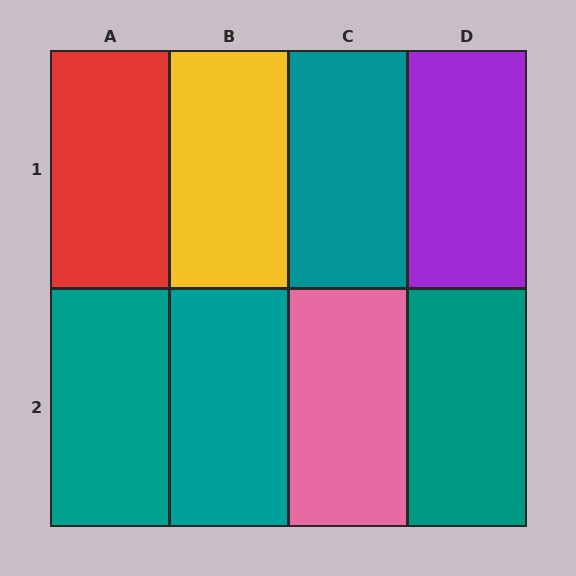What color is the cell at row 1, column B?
Yellow.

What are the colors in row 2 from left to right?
Teal, teal, pink, teal.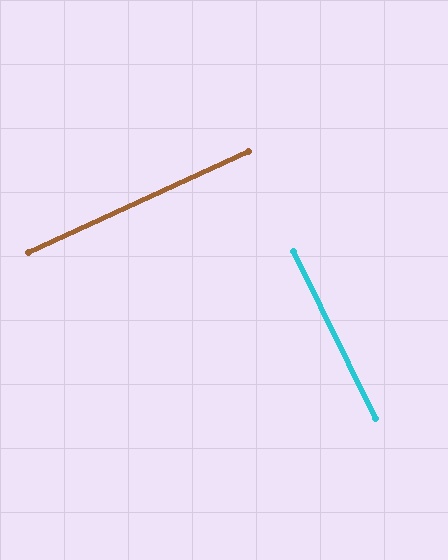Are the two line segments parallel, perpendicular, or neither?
Perpendicular — they meet at approximately 88°.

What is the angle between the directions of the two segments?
Approximately 88 degrees.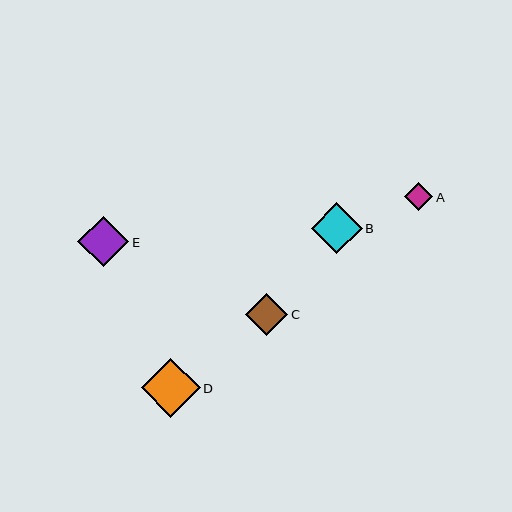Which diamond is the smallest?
Diamond A is the smallest with a size of approximately 28 pixels.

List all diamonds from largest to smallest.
From largest to smallest: D, B, E, C, A.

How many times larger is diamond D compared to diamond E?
Diamond D is approximately 1.2 times the size of diamond E.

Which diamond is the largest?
Diamond D is the largest with a size of approximately 59 pixels.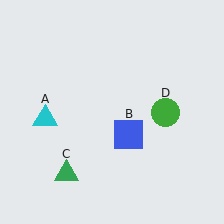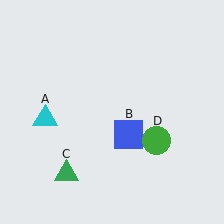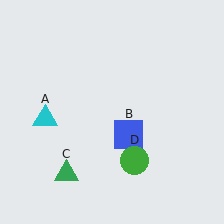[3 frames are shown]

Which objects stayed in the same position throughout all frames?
Cyan triangle (object A) and blue square (object B) and green triangle (object C) remained stationary.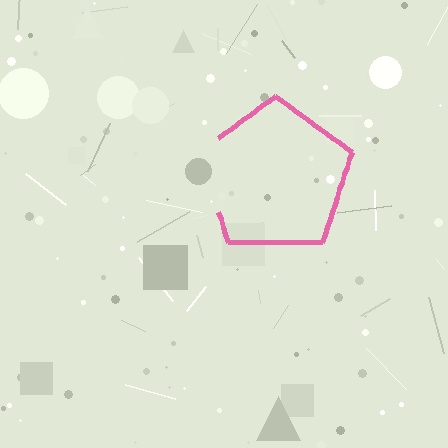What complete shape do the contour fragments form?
The contour fragments form a pentagon.